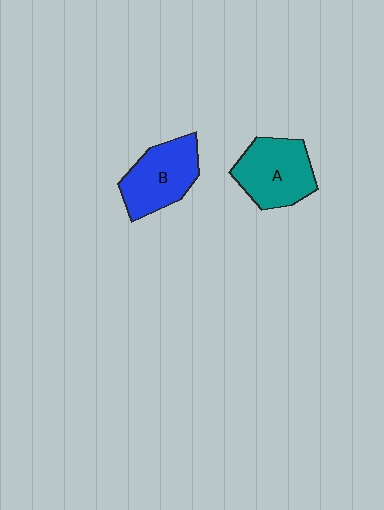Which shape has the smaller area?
Shape B (blue).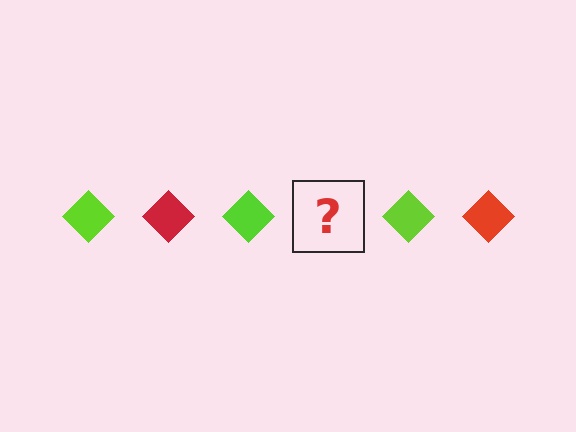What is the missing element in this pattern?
The missing element is a red diamond.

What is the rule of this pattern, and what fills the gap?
The rule is that the pattern cycles through lime, red diamonds. The gap should be filled with a red diamond.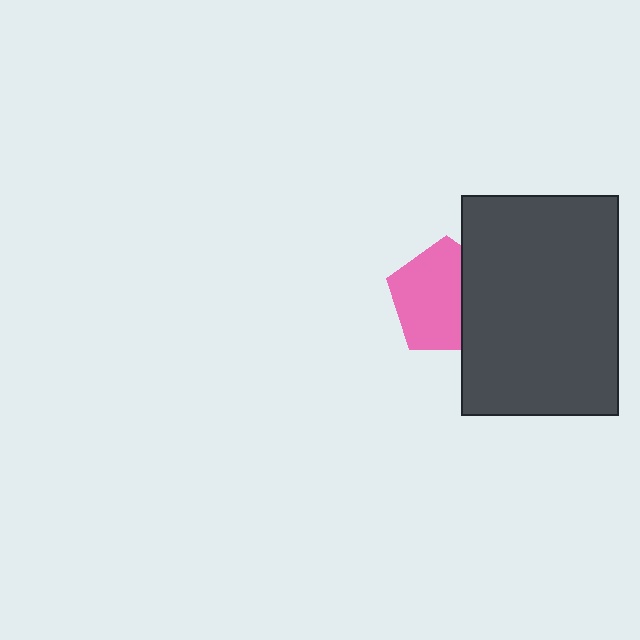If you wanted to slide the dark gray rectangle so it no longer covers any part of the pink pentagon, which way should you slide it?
Slide it right — that is the most direct way to separate the two shapes.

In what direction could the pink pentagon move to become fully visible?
The pink pentagon could move left. That would shift it out from behind the dark gray rectangle entirely.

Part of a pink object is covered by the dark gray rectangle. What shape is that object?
It is a pentagon.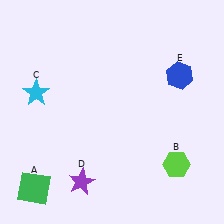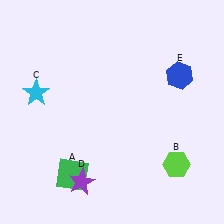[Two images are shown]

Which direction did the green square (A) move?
The green square (A) moved right.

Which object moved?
The green square (A) moved right.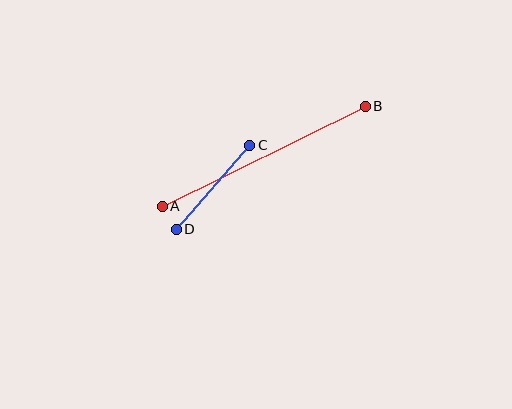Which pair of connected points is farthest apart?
Points A and B are farthest apart.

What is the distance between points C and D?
The distance is approximately 112 pixels.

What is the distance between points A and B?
The distance is approximately 226 pixels.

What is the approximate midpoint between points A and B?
The midpoint is at approximately (264, 156) pixels.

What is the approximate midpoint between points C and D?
The midpoint is at approximately (213, 187) pixels.